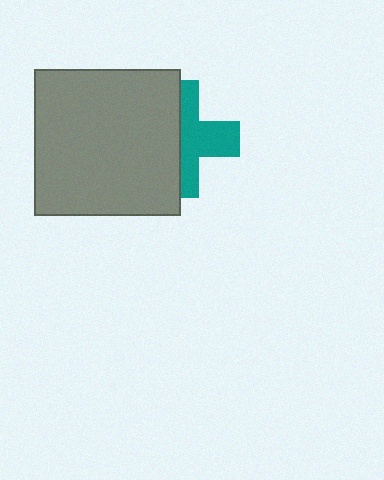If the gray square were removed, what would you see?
You would see the complete teal cross.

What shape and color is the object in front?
The object in front is a gray square.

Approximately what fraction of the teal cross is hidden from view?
Roughly 50% of the teal cross is hidden behind the gray square.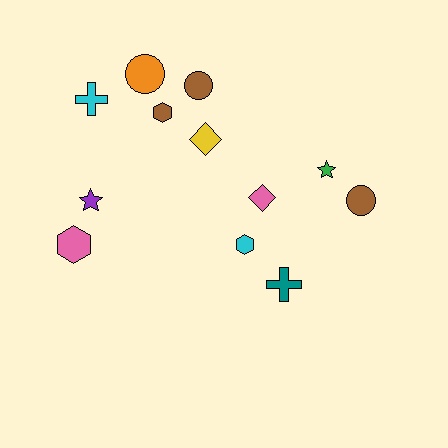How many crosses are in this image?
There are 2 crosses.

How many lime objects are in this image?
There are no lime objects.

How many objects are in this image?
There are 12 objects.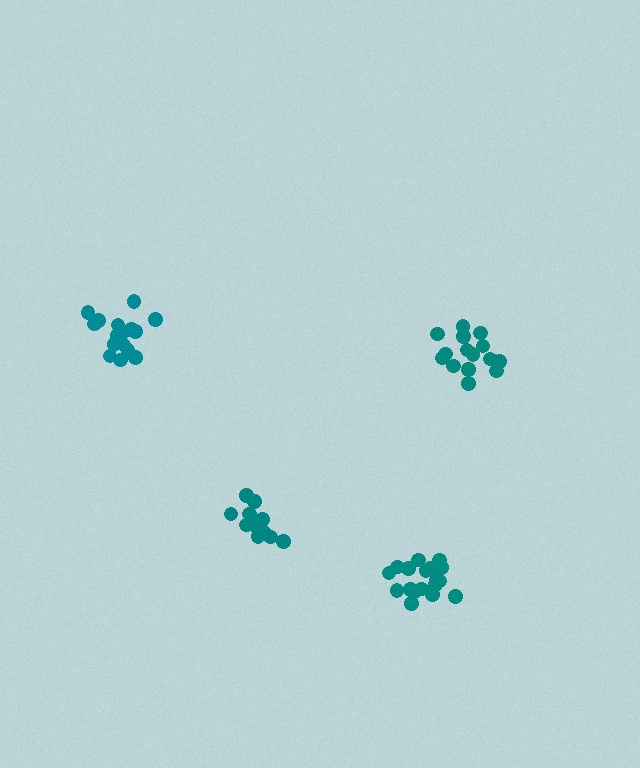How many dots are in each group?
Group 1: 18 dots, Group 2: 17 dots, Group 3: 16 dots, Group 4: 15 dots (66 total).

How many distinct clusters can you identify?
There are 4 distinct clusters.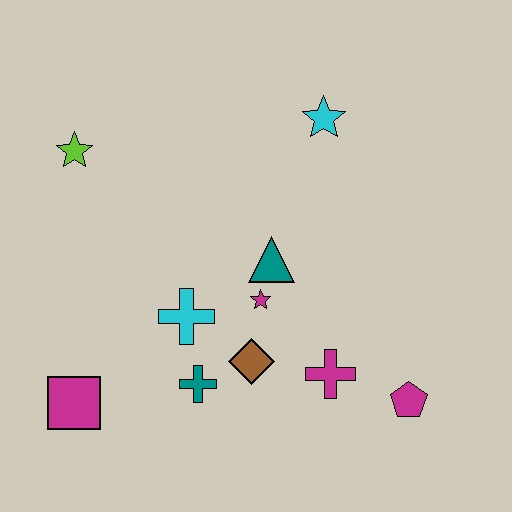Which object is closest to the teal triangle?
The magenta star is closest to the teal triangle.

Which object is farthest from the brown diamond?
The lime star is farthest from the brown diamond.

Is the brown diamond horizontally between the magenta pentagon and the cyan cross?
Yes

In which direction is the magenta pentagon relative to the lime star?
The magenta pentagon is to the right of the lime star.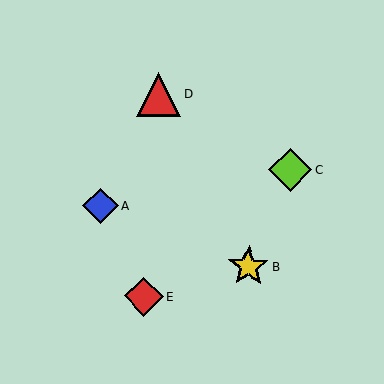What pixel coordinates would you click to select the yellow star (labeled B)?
Click at (249, 267) to select the yellow star B.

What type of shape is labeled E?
Shape E is a red diamond.